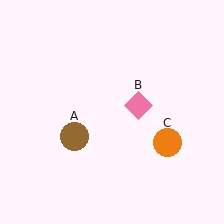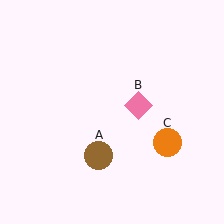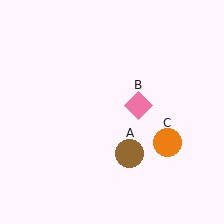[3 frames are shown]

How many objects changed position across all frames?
1 object changed position: brown circle (object A).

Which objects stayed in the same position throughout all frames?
Pink diamond (object B) and orange circle (object C) remained stationary.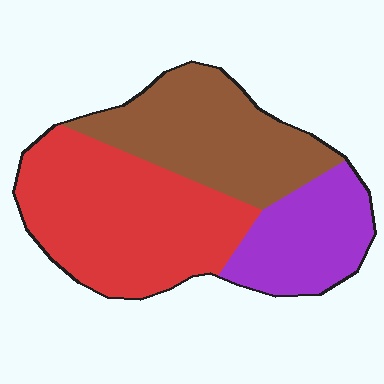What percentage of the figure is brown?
Brown covers around 35% of the figure.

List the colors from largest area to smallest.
From largest to smallest: red, brown, purple.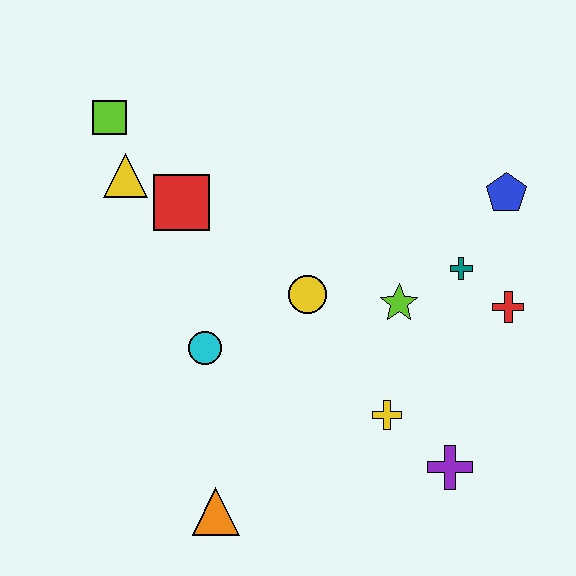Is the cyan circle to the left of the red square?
No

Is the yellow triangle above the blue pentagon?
Yes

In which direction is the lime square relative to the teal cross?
The lime square is to the left of the teal cross.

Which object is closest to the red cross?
The teal cross is closest to the red cross.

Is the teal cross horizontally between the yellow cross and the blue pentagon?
Yes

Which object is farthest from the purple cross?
The lime square is farthest from the purple cross.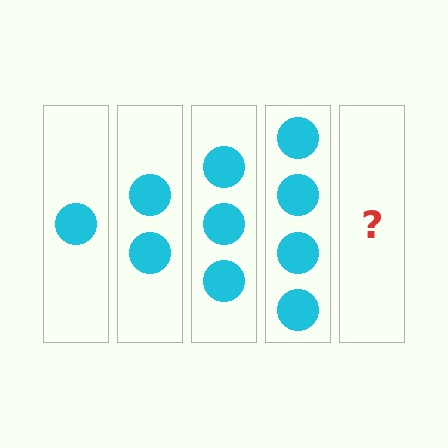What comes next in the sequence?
The next element should be 5 circles.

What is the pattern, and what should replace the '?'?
The pattern is that each step adds one more circle. The '?' should be 5 circles.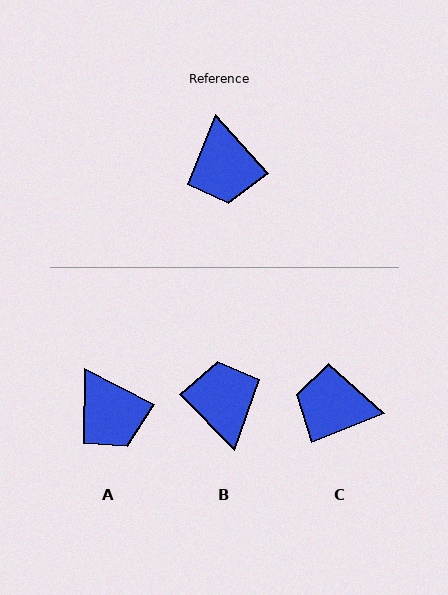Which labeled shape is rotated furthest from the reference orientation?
B, about 178 degrees away.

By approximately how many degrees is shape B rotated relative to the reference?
Approximately 178 degrees clockwise.